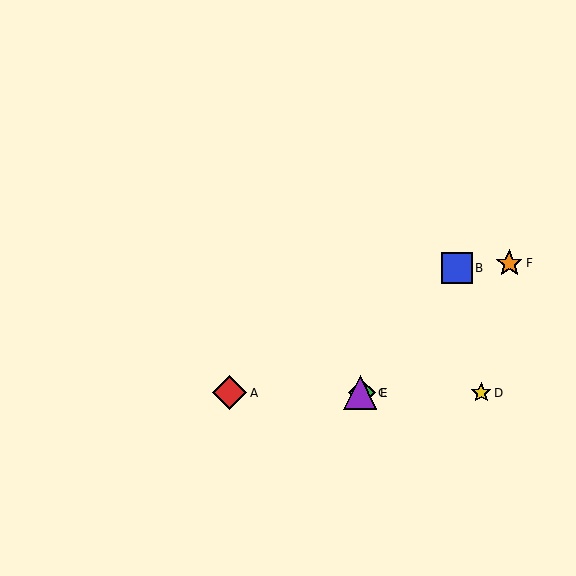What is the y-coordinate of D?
Object D is at y≈393.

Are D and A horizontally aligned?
Yes, both are at y≈393.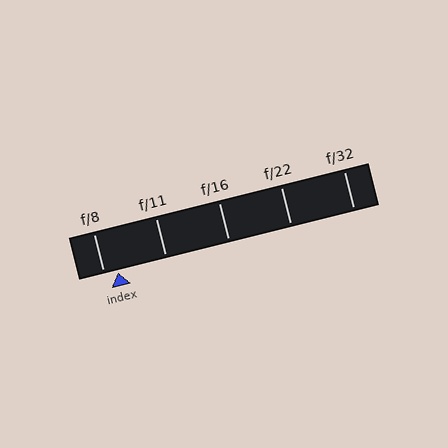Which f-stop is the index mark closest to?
The index mark is closest to f/8.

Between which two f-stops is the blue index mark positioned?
The index mark is between f/8 and f/11.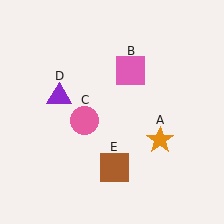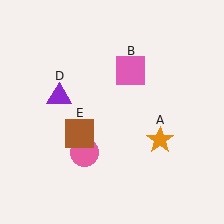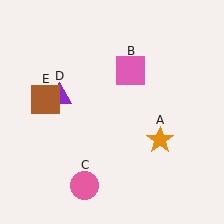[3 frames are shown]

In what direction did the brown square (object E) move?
The brown square (object E) moved up and to the left.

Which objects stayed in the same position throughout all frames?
Orange star (object A) and pink square (object B) and purple triangle (object D) remained stationary.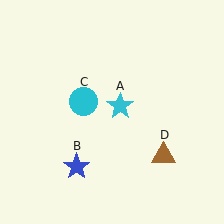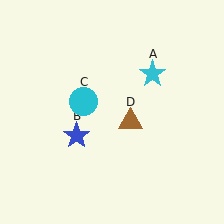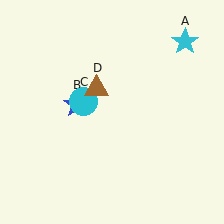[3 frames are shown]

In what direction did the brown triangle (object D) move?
The brown triangle (object D) moved up and to the left.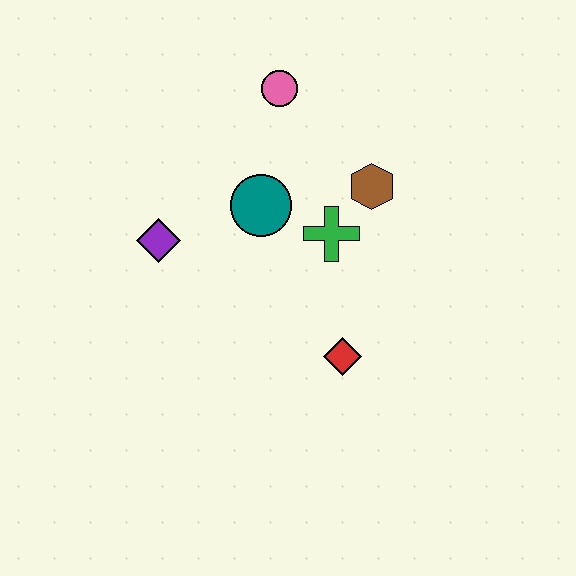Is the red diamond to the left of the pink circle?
No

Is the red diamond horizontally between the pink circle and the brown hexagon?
Yes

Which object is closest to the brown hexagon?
The green cross is closest to the brown hexagon.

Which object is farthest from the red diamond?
The pink circle is farthest from the red diamond.